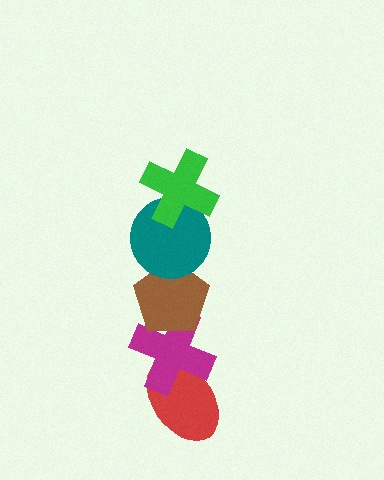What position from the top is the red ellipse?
The red ellipse is 5th from the top.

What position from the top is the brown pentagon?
The brown pentagon is 3rd from the top.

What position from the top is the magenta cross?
The magenta cross is 4th from the top.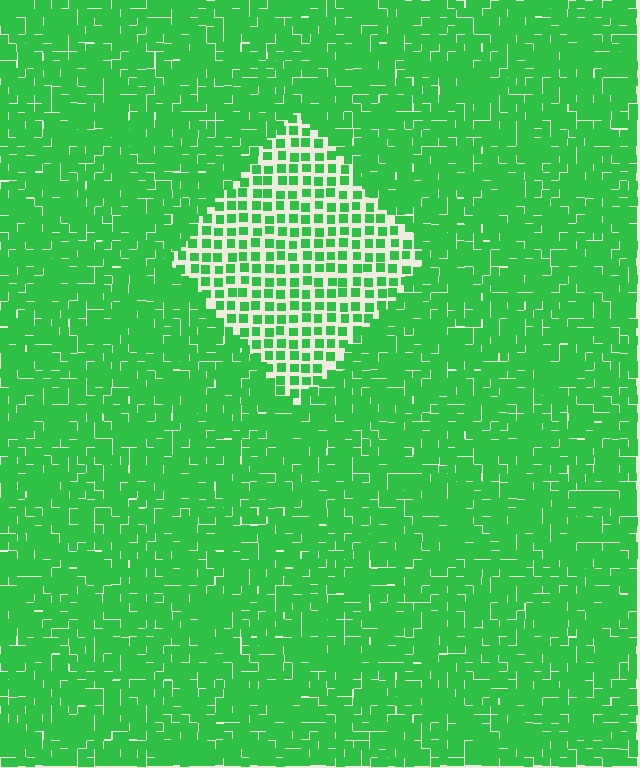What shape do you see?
I see a diamond.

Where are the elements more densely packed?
The elements are more densely packed outside the diamond boundary.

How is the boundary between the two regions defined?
The boundary is defined by a change in element density (approximately 2.1x ratio). All elements are the same color, size, and shape.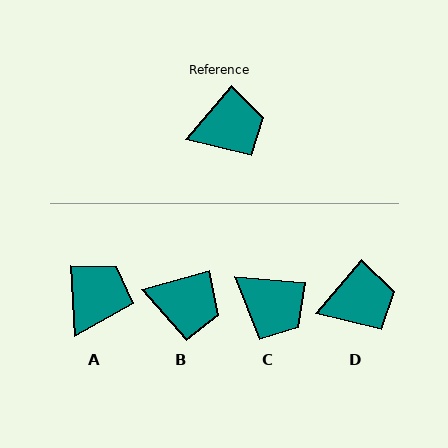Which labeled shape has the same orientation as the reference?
D.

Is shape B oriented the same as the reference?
No, it is off by about 34 degrees.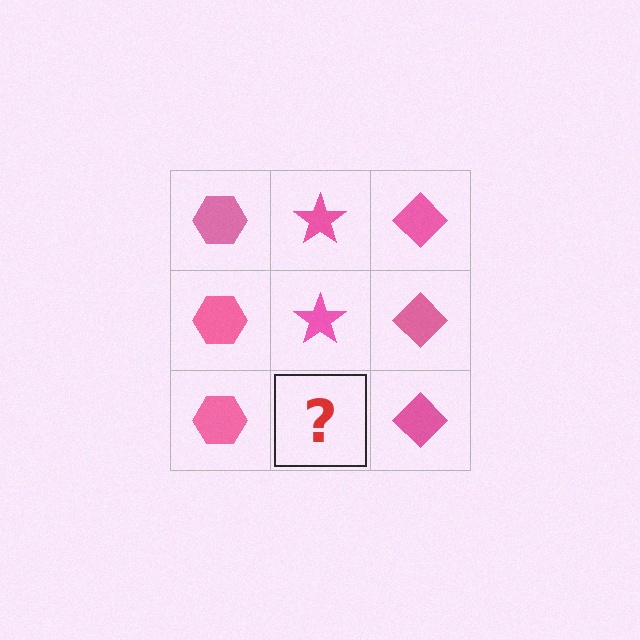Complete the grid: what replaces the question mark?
The question mark should be replaced with a pink star.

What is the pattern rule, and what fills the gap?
The rule is that each column has a consistent shape. The gap should be filled with a pink star.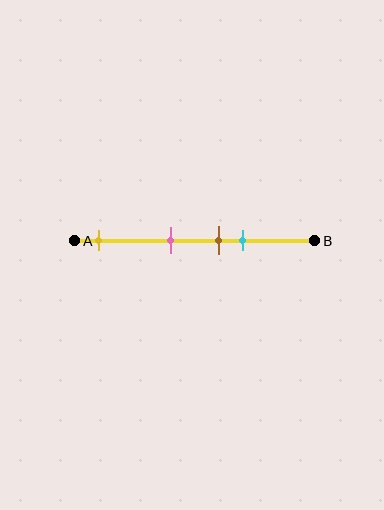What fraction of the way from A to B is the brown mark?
The brown mark is approximately 60% (0.6) of the way from A to B.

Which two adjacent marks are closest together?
The brown and cyan marks are the closest adjacent pair.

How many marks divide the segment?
There are 4 marks dividing the segment.